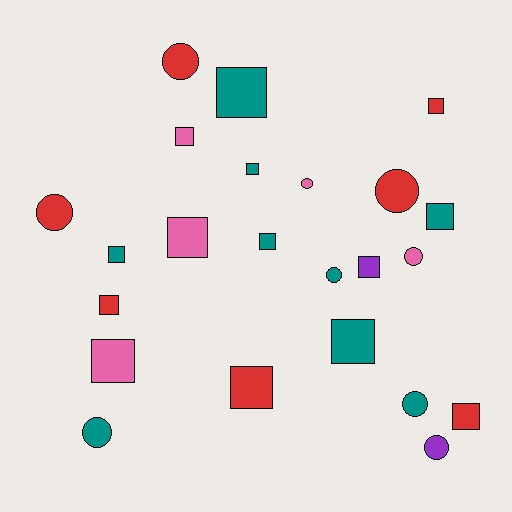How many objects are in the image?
There are 23 objects.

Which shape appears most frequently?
Square, with 14 objects.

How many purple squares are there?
There is 1 purple square.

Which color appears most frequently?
Teal, with 9 objects.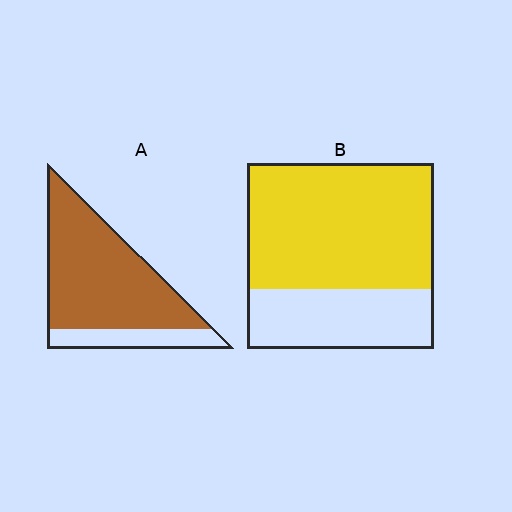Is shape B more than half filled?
Yes.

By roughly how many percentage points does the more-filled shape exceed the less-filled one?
By roughly 10 percentage points (A over B).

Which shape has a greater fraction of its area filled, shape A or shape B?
Shape A.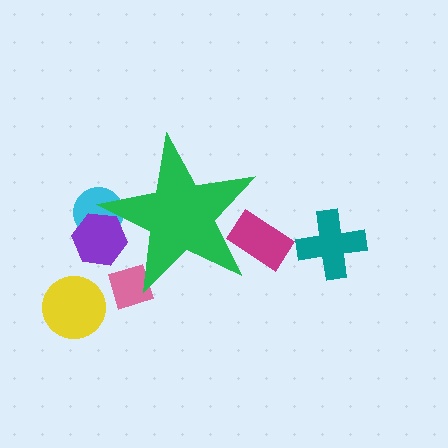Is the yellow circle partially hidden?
No, the yellow circle is fully visible.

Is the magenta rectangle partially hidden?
Yes, the magenta rectangle is partially hidden behind the green star.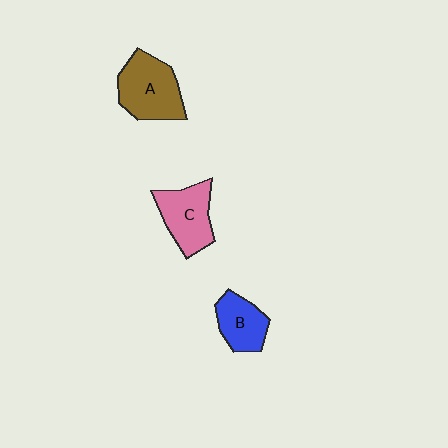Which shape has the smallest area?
Shape B (blue).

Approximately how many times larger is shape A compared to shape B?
Approximately 1.5 times.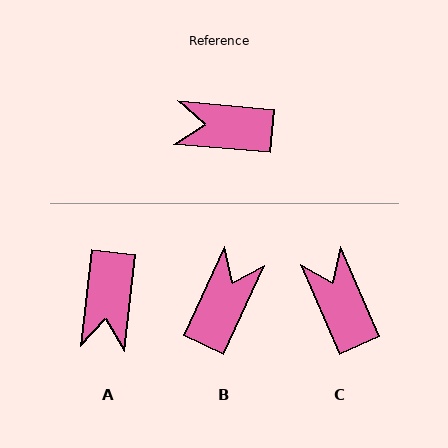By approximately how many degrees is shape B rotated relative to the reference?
Approximately 110 degrees clockwise.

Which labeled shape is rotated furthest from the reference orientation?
B, about 110 degrees away.